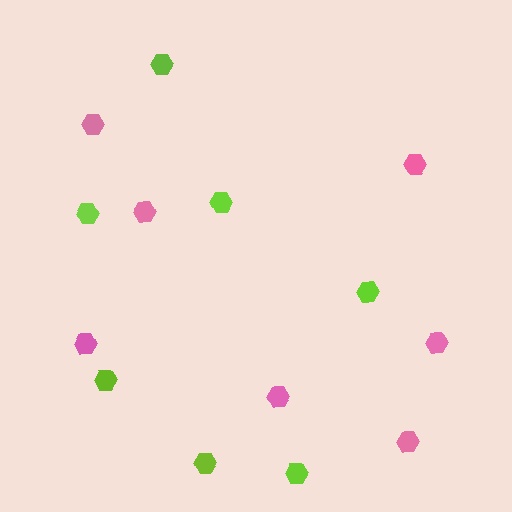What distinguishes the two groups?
There are 2 groups: one group of lime hexagons (7) and one group of pink hexagons (7).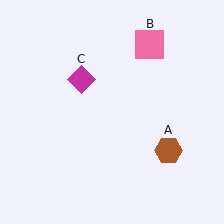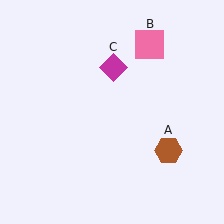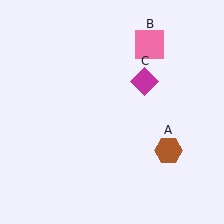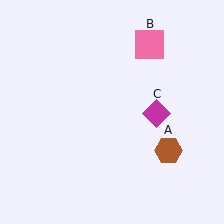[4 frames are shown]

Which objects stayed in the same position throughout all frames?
Brown hexagon (object A) and pink square (object B) remained stationary.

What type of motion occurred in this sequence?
The magenta diamond (object C) rotated clockwise around the center of the scene.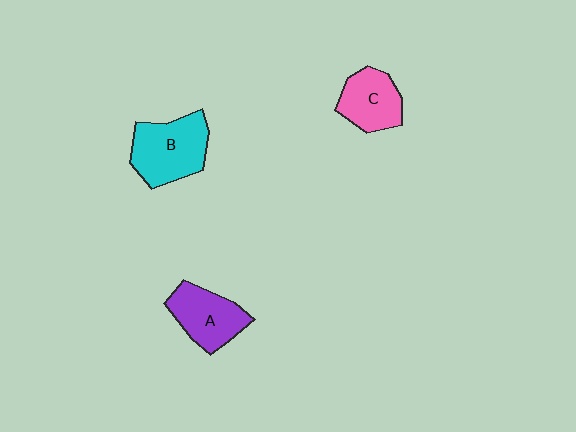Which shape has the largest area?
Shape B (cyan).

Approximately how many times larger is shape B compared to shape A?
Approximately 1.2 times.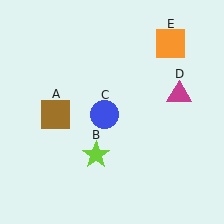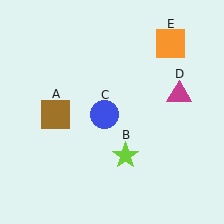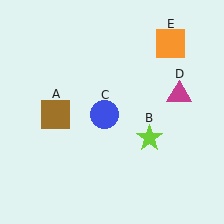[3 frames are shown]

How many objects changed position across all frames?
1 object changed position: lime star (object B).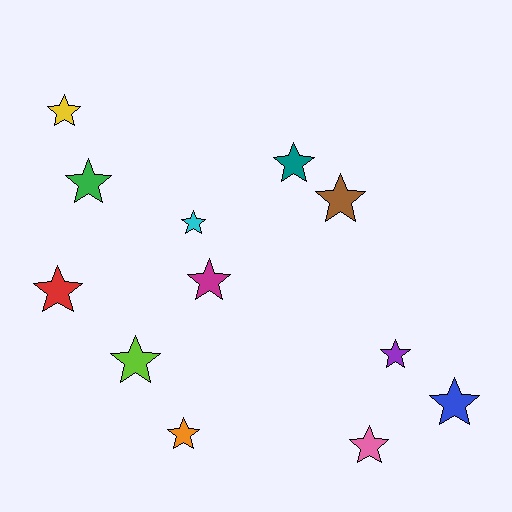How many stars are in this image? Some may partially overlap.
There are 12 stars.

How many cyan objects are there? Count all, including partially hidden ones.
There is 1 cyan object.